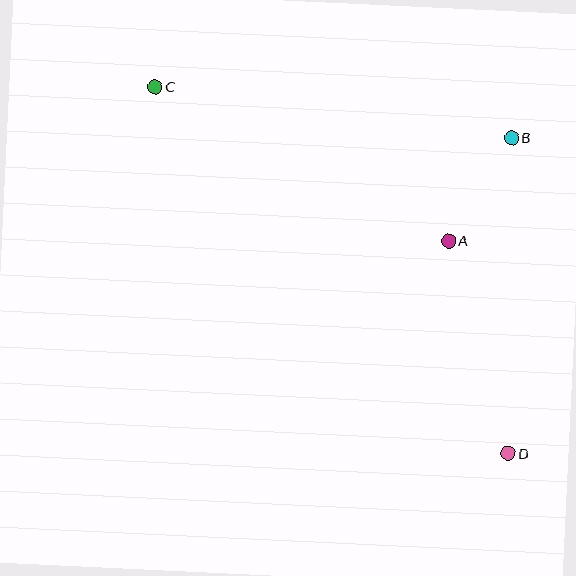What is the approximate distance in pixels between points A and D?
The distance between A and D is approximately 221 pixels.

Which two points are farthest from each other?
Points C and D are farthest from each other.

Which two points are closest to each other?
Points A and B are closest to each other.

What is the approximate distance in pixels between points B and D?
The distance between B and D is approximately 316 pixels.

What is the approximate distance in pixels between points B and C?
The distance between B and C is approximately 360 pixels.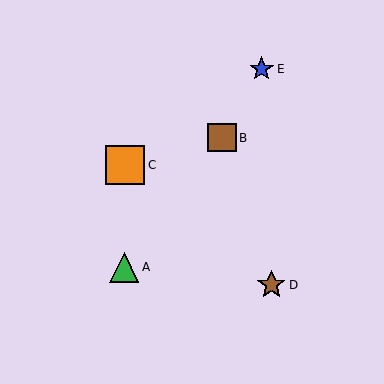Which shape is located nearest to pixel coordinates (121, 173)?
The orange square (labeled C) at (125, 165) is nearest to that location.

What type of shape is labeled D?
Shape D is a brown star.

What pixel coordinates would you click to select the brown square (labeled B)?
Click at (222, 138) to select the brown square B.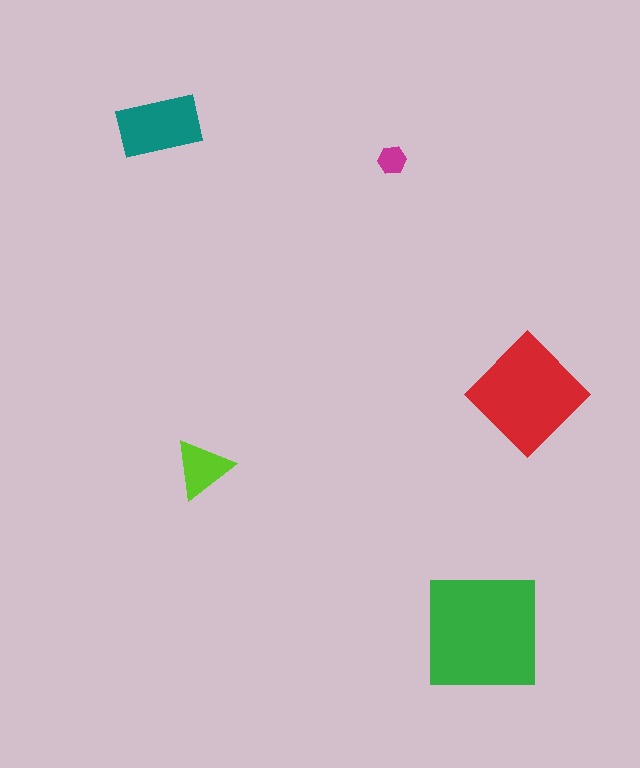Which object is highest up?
The teal rectangle is topmost.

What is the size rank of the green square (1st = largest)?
1st.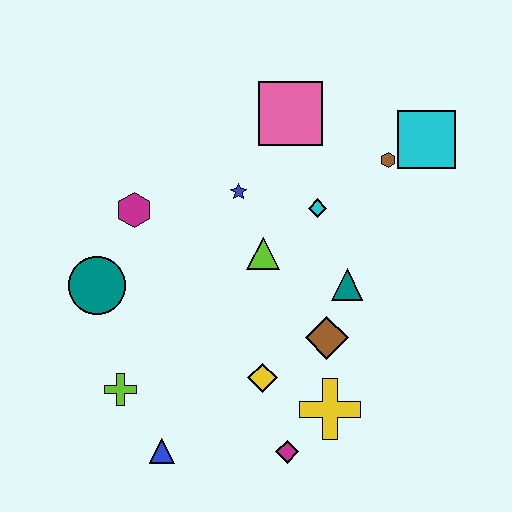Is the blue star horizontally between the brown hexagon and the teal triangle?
No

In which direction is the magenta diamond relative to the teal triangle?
The magenta diamond is below the teal triangle.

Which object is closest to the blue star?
The lime triangle is closest to the blue star.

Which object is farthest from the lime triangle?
The blue triangle is farthest from the lime triangle.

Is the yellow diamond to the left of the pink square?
Yes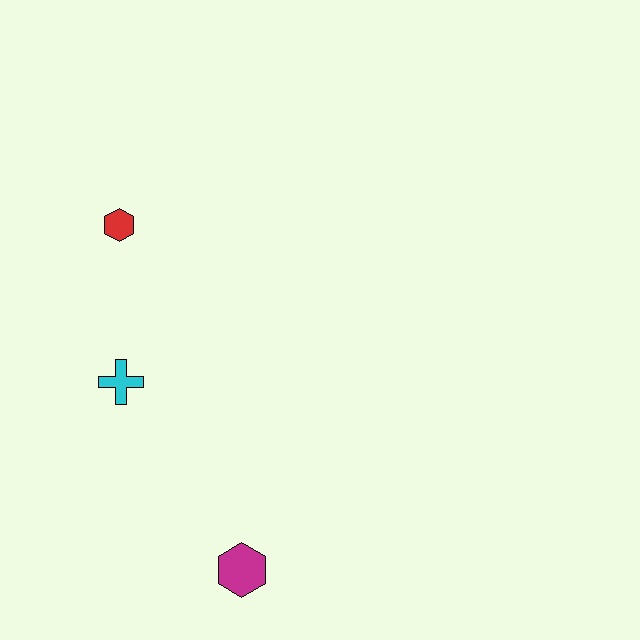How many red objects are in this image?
There is 1 red object.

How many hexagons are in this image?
There are 2 hexagons.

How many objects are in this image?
There are 3 objects.